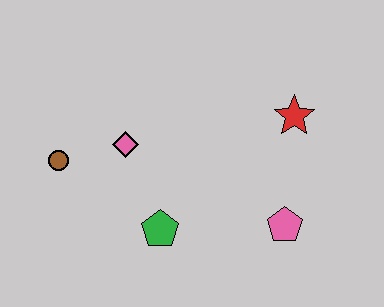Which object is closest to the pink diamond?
The brown circle is closest to the pink diamond.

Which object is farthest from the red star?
The brown circle is farthest from the red star.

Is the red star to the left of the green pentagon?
No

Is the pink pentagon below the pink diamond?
Yes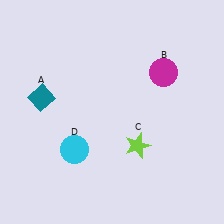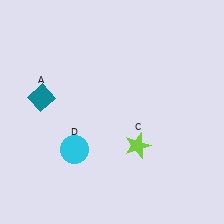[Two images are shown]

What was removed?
The magenta circle (B) was removed in Image 2.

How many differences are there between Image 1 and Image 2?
There is 1 difference between the two images.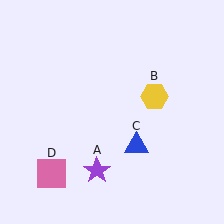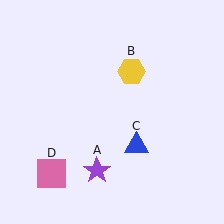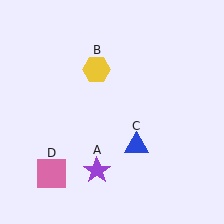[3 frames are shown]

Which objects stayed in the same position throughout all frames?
Purple star (object A) and blue triangle (object C) and pink square (object D) remained stationary.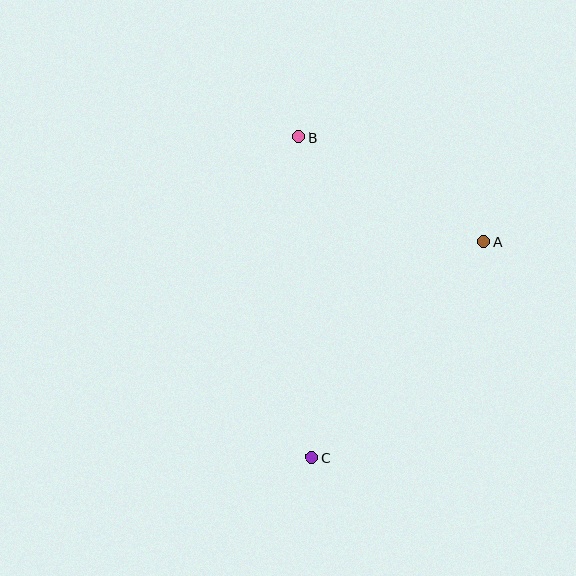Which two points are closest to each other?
Points A and B are closest to each other.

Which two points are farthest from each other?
Points B and C are farthest from each other.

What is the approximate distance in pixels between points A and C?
The distance between A and C is approximately 277 pixels.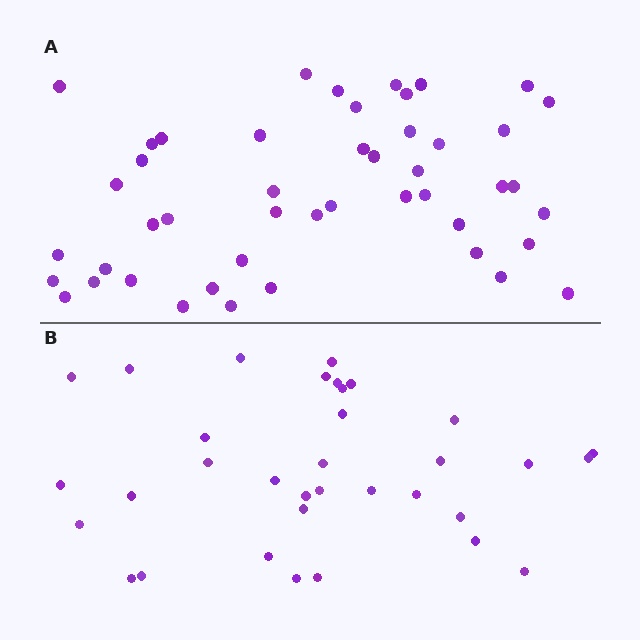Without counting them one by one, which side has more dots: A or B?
Region A (the top region) has more dots.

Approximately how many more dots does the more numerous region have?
Region A has approximately 15 more dots than region B.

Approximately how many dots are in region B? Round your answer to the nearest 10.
About 30 dots. (The exact count is 34, which rounds to 30.)